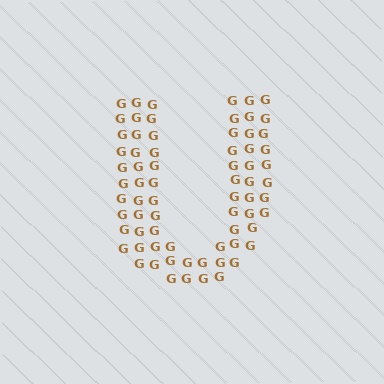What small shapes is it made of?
It is made of small letter G's.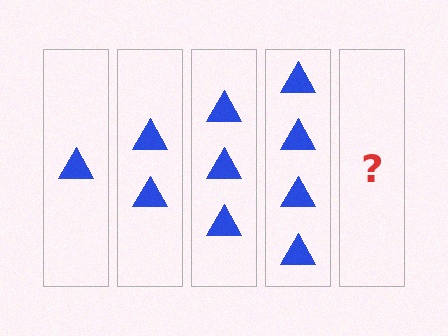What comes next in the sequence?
The next element should be 5 triangles.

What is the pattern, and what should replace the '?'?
The pattern is that each step adds one more triangle. The '?' should be 5 triangles.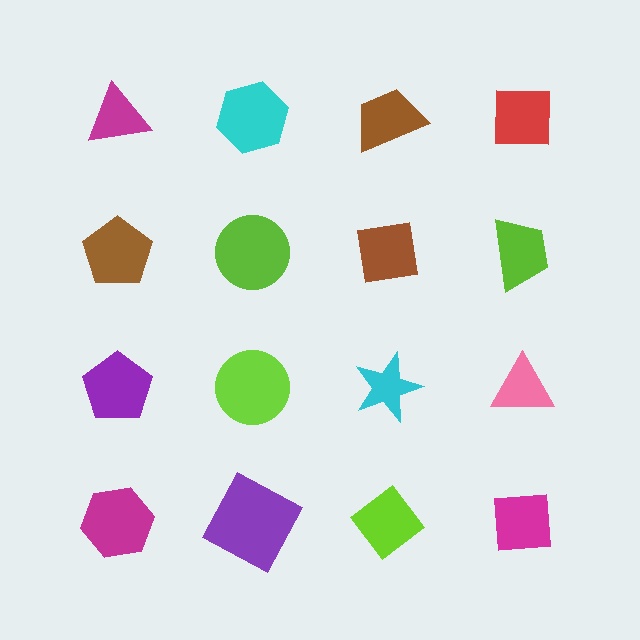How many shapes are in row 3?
4 shapes.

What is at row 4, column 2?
A purple square.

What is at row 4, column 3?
A lime diamond.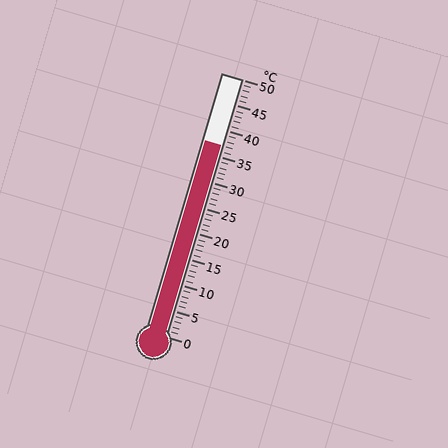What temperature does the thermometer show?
The thermometer shows approximately 37°C.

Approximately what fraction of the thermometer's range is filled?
The thermometer is filled to approximately 75% of its range.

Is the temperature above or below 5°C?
The temperature is above 5°C.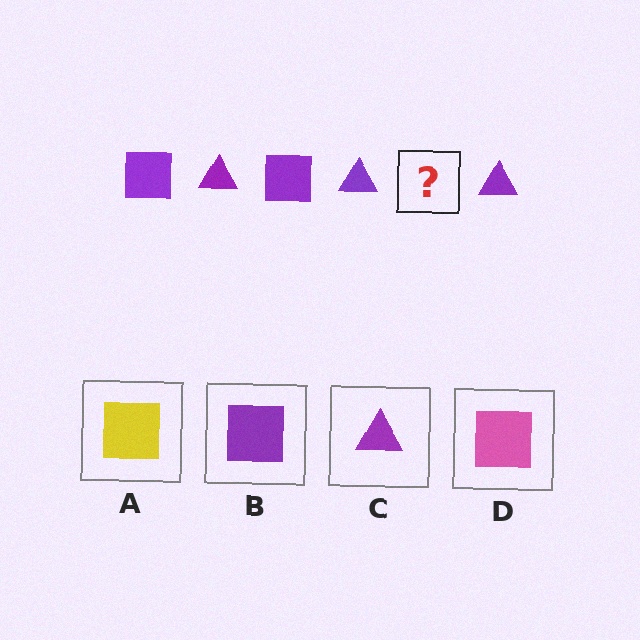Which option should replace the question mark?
Option B.